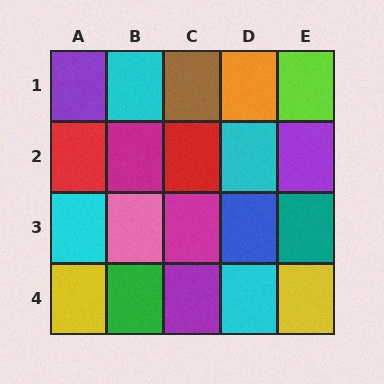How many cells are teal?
1 cell is teal.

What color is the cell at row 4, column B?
Green.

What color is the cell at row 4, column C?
Purple.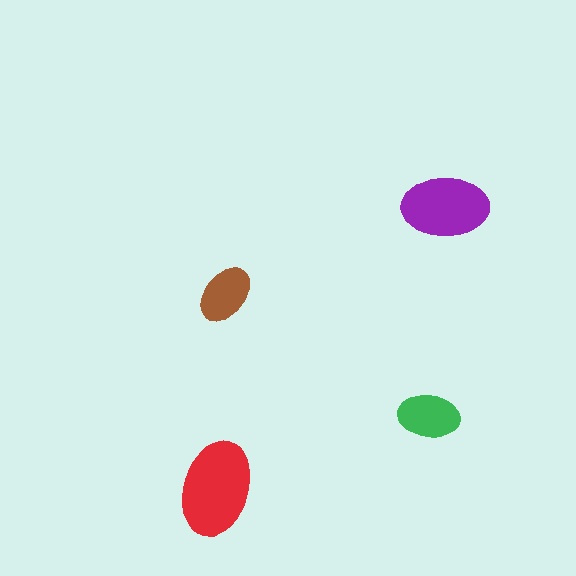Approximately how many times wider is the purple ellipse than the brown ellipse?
About 1.5 times wider.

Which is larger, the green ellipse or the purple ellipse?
The purple one.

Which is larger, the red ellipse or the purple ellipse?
The red one.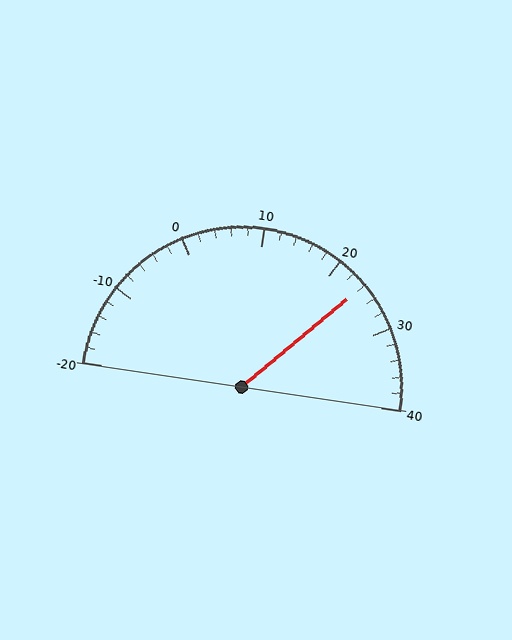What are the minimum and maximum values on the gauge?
The gauge ranges from -20 to 40.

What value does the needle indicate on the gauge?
The needle indicates approximately 24.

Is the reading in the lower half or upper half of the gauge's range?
The reading is in the upper half of the range (-20 to 40).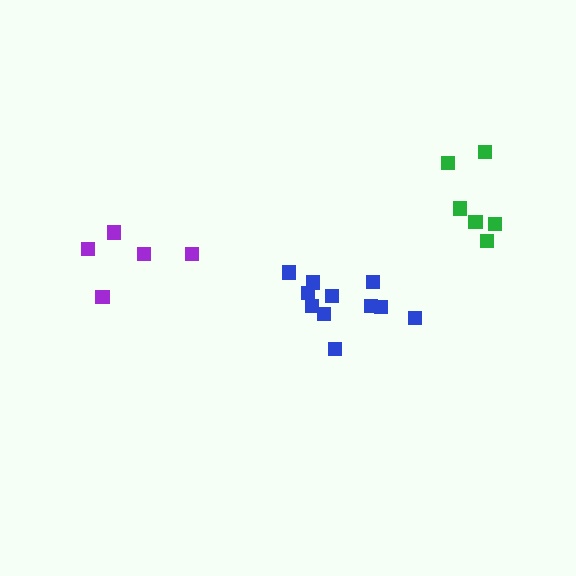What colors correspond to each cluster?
The clusters are colored: purple, green, blue.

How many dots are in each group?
Group 1: 5 dots, Group 2: 6 dots, Group 3: 11 dots (22 total).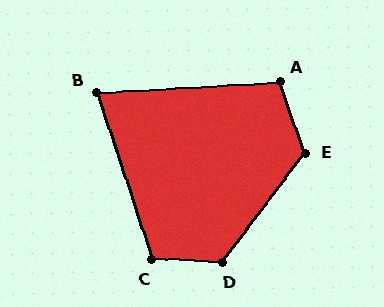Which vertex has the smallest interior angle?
B, at approximately 75 degrees.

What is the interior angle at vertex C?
Approximately 111 degrees (obtuse).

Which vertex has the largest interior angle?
D, at approximately 125 degrees.